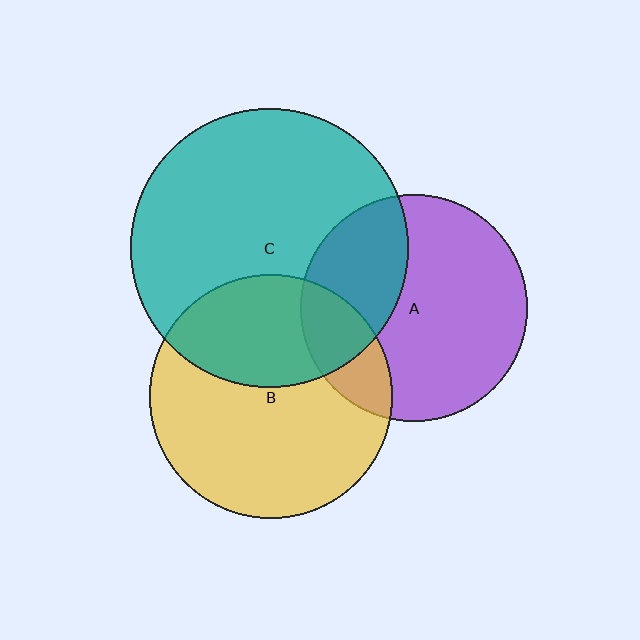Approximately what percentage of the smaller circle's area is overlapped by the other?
Approximately 35%.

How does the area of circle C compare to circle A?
Approximately 1.5 times.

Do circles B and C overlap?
Yes.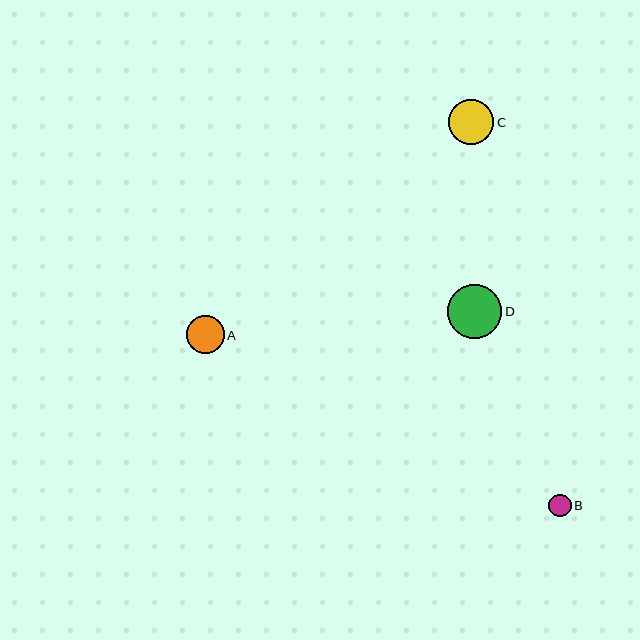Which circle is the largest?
Circle D is the largest with a size of approximately 54 pixels.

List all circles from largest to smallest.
From largest to smallest: D, C, A, B.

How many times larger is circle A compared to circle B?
Circle A is approximately 1.7 times the size of circle B.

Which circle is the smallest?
Circle B is the smallest with a size of approximately 22 pixels.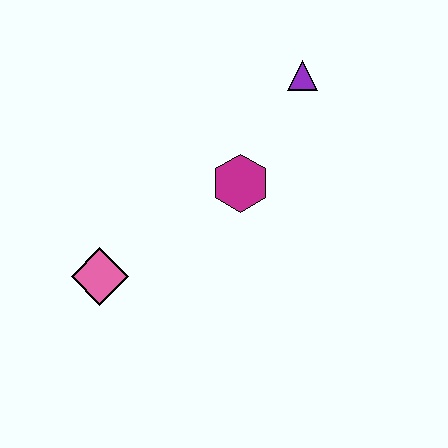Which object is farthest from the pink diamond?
The purple triangle is farthest from the pink diamond.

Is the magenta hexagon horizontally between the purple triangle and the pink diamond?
Yes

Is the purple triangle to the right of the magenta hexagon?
Yes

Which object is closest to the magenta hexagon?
The purple triangle is closest to the magenta hexagon.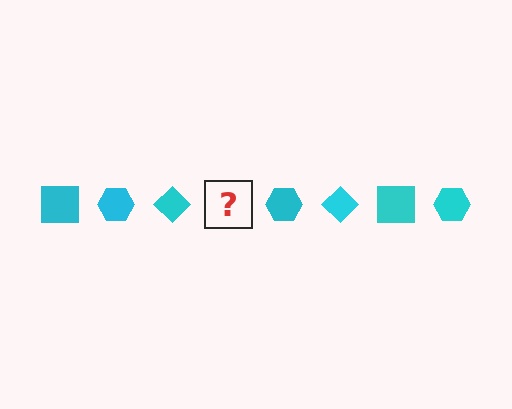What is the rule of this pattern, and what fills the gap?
The rule is that the pattern cycles through square, hexagon, diamond shapes in cyan. The gap should be filled with a cyan square.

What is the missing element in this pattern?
The missing element is a cyan square.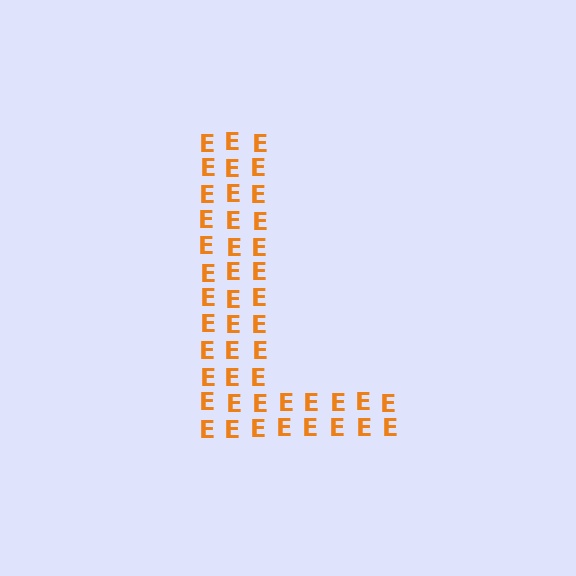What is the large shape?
The large shape is the letter L.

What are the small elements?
The small elements are letter E's.